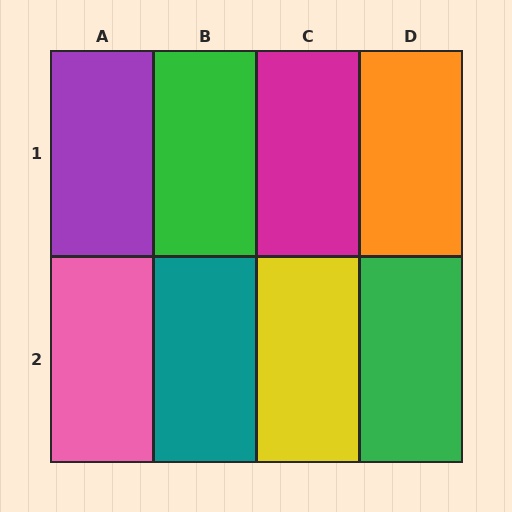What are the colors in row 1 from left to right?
Purple, green, magenta, orange.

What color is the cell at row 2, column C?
Yellow.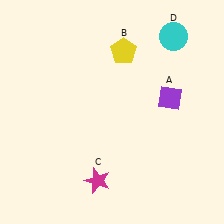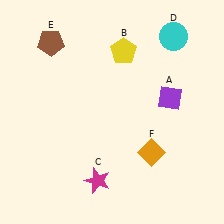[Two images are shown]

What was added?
A brown pentagon (E), an orange diamond (F) were added in Image 2.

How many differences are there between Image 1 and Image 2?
There are 2 differences between the two images.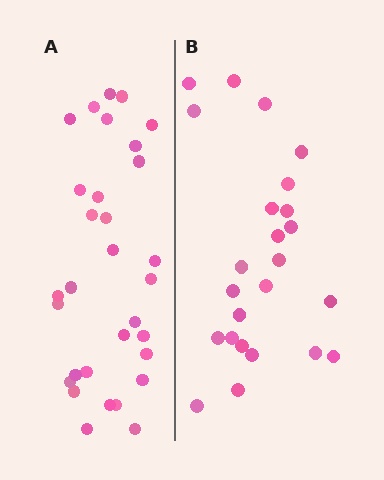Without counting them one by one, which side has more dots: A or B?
Region A (the left region) has more dots.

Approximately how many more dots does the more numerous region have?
Region A has roughly 8 or so more dots than region B.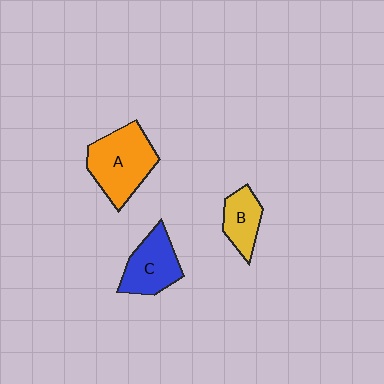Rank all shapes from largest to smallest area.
From largest to smallest: A (orange), C (blue), B (yellow).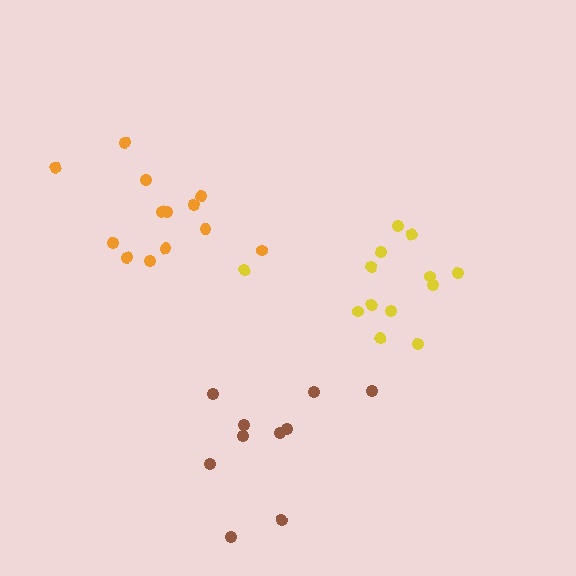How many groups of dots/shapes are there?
There are 3 groups.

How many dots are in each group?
Group 1: 10 dots, Group 2: 13 dots, Group 3: 13 dots (36 total).